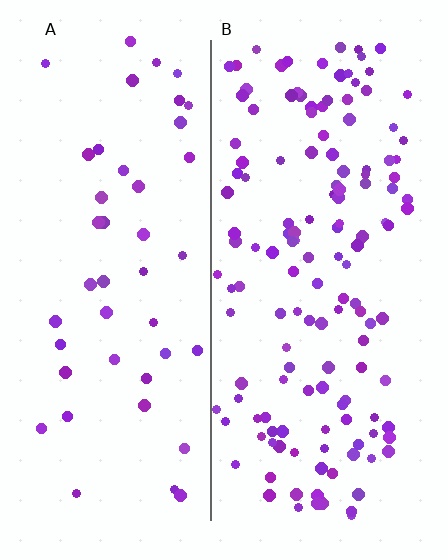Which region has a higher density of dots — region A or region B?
B (the right).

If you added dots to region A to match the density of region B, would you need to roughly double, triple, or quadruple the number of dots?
Approximately triple.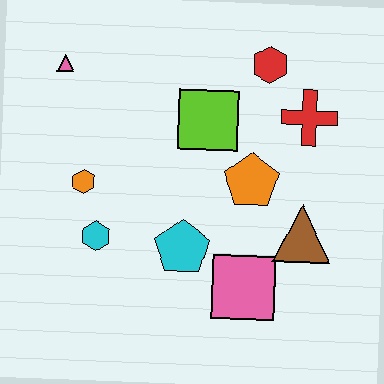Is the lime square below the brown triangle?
No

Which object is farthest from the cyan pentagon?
The pink triangle is farthest from the cyan pentagon.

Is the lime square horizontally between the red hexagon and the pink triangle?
Yes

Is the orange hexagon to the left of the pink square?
Yes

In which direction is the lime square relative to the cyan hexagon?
The lime square is above the cyan hexagon.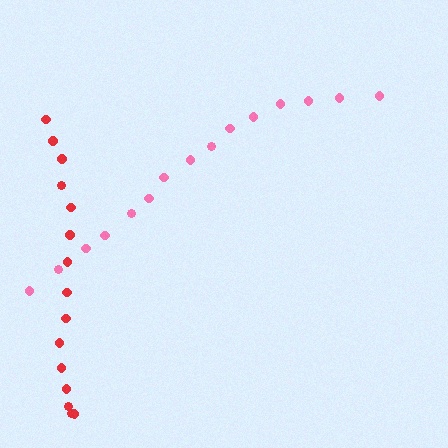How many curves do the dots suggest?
There are 2 distinct paths.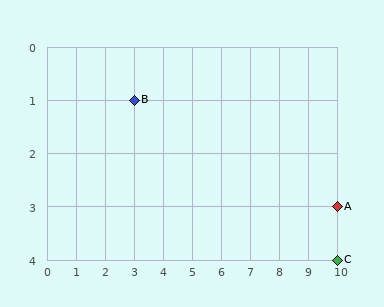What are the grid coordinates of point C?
Point C is at grid coordinates (10, 4).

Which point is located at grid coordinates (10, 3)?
Point A is at (10, 3).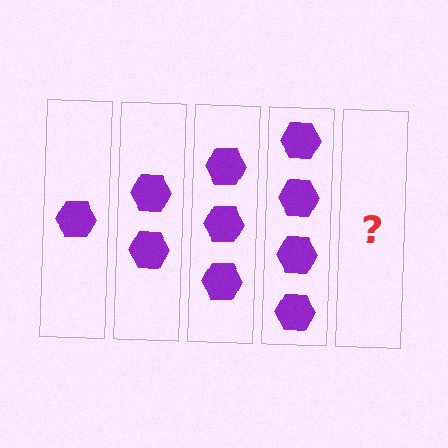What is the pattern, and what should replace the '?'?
The pattern is that each step adds one more hexagon. The '?' should be 5 hexagons.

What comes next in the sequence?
The next element should be 5 hexagons.